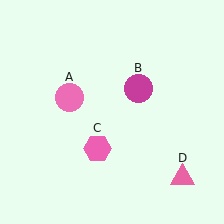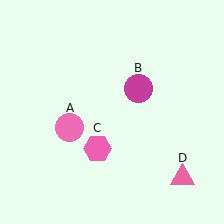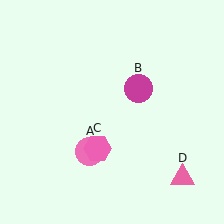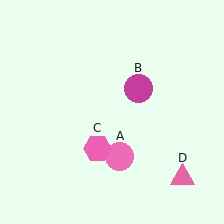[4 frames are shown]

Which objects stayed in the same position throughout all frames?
Magenta circle (object B) and pink hexagon (object C) and pink triangle (object D) remained stationary.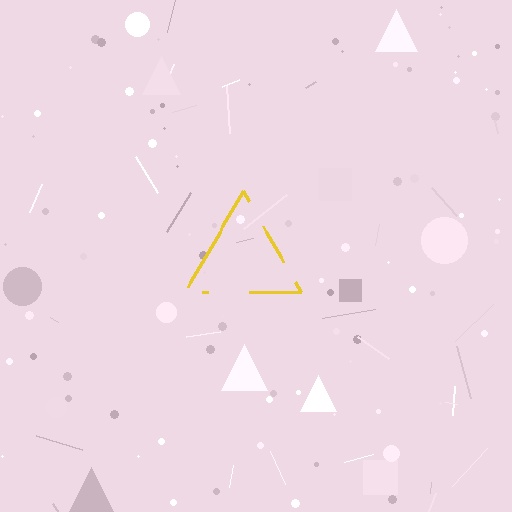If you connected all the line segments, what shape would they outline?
They would outline a triangle.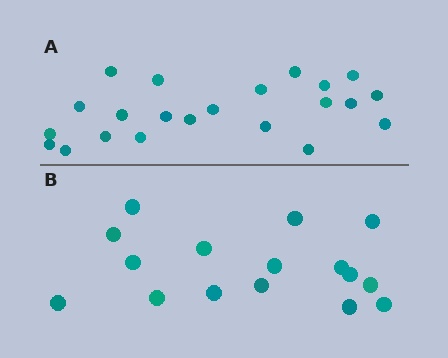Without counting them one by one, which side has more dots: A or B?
Region A (the top region) has more dots.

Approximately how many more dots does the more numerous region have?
Region A has about 6 more dots than region B.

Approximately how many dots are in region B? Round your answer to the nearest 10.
About 20 dots. (The exact count is 16, which rounds to 20.)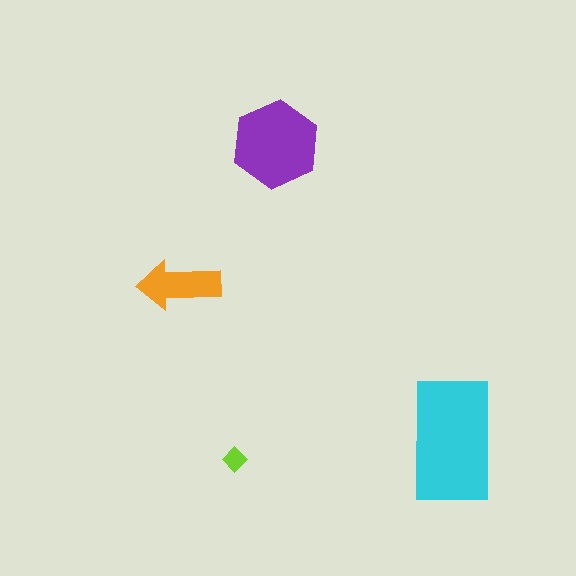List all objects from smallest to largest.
The lime diamond, the orange arrow, the purple hexagon, the cyan rectangle.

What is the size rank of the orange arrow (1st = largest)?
3rd.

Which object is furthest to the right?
The cyan rectangle is rightmost.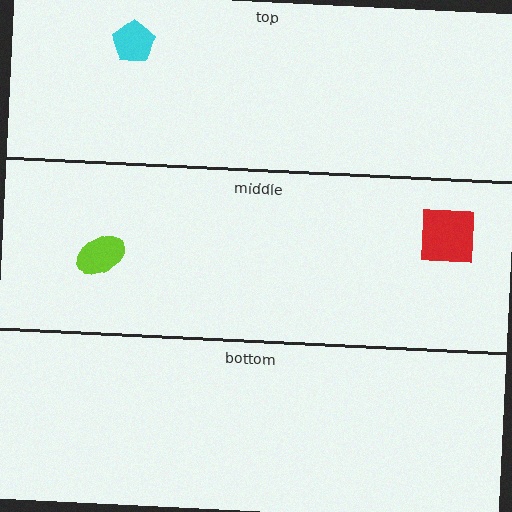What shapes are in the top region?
The cyan pentagon.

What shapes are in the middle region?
The red square, the lime ellipse.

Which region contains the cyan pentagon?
The top region.